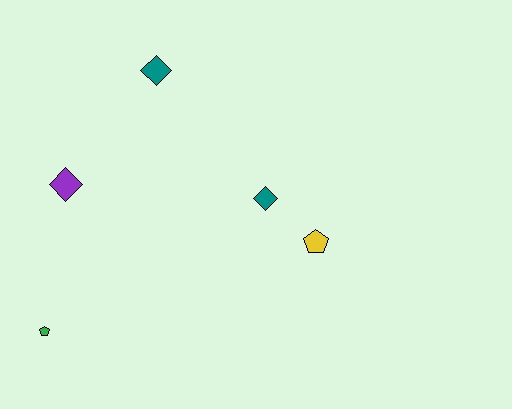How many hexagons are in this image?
There are no hexagons.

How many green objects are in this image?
There is 1 green object.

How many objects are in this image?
There are 5 objects.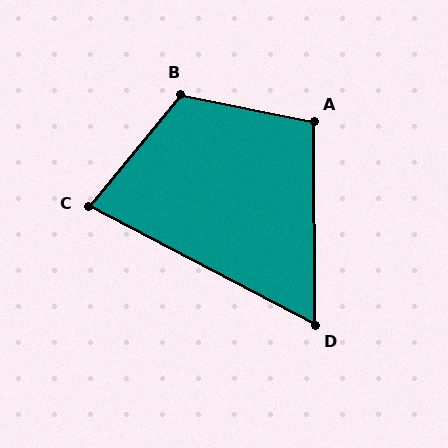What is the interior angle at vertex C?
Approximately 78 degrees (acute).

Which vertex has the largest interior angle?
B, at approximately 118 degrees.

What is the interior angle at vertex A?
Approximately 102 degrees (obtuse).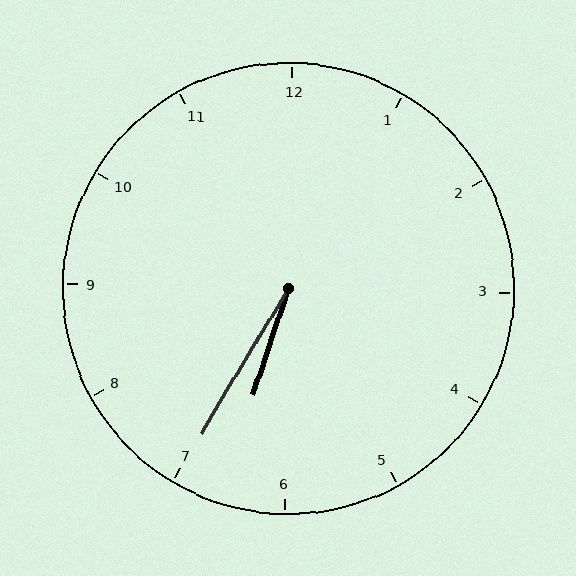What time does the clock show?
6:35.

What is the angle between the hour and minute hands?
Approximately 12 degrees.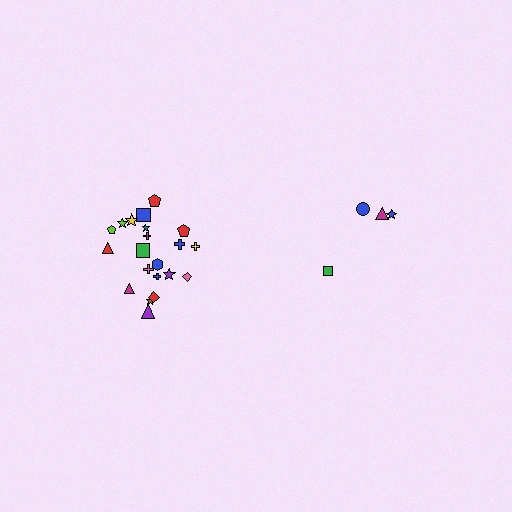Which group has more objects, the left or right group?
The left group.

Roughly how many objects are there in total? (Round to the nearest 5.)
Roughly 25 objects in total.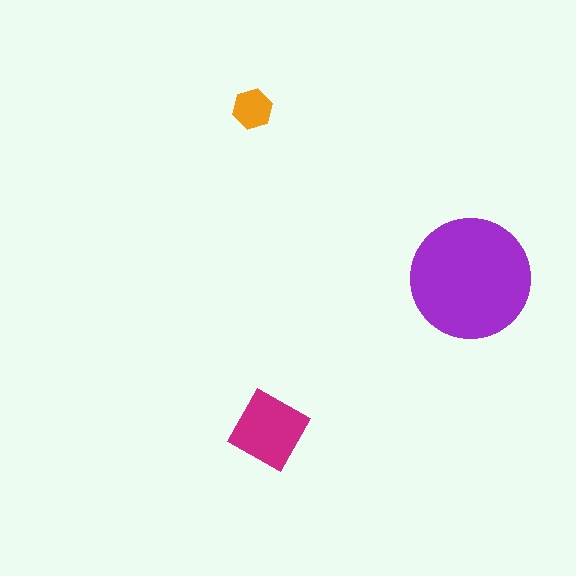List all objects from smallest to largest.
The orange hexagon, the magenta diamond, the purple circle.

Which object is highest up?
The orange hexagon is topmost.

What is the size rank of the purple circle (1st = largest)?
1st.